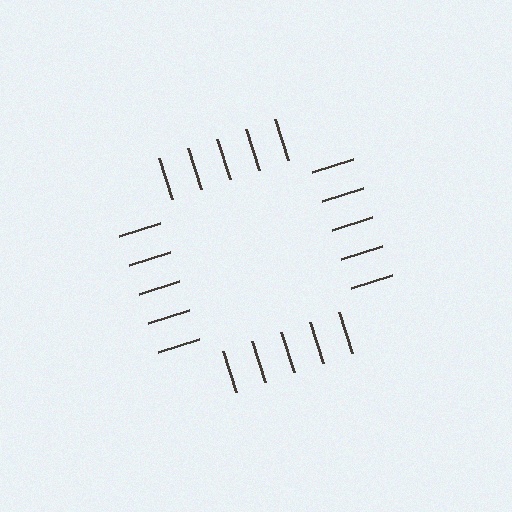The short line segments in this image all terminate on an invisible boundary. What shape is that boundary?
An illusory square — the line segments terminate on its edges but no continuous stroke is drawn.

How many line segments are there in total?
20 — 5 along each of the 4 edges.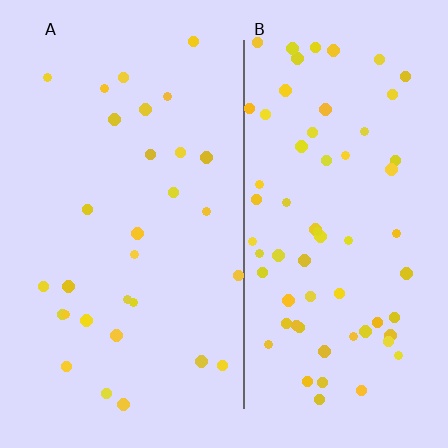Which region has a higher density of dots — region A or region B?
B (the right).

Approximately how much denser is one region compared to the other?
Approximately 2.2× — region B over region A.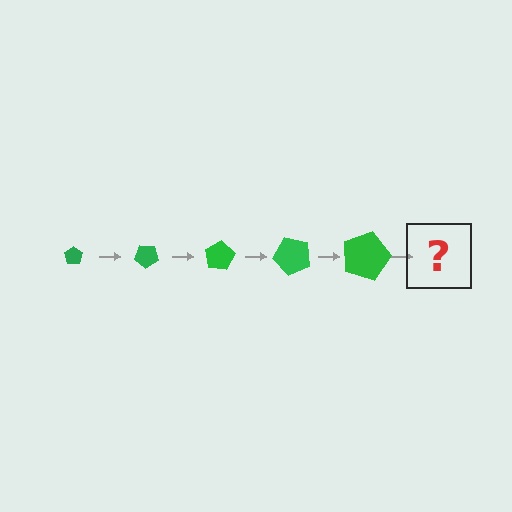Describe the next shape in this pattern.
It should be a pentagon, larger than the previous one and rotated 200 degrees from the start.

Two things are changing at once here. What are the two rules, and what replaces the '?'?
The two rules are that the pentagon grows larger each step and it rotates 40 degrees each step. The '?' should be a pentagon, larger than the previous one and rotated 200 degrees from the start.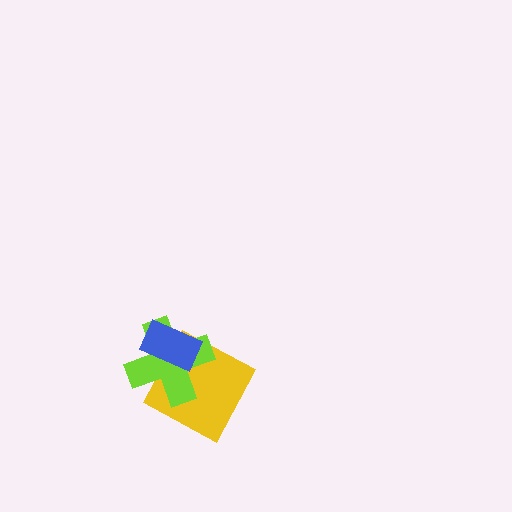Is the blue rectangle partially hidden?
No, no other shape covers it.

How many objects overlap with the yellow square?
2 objects overlap with the yellow square.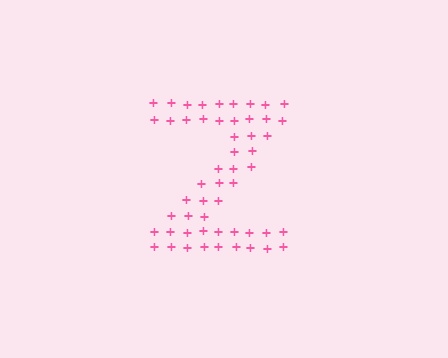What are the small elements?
The small elements are plus signs.